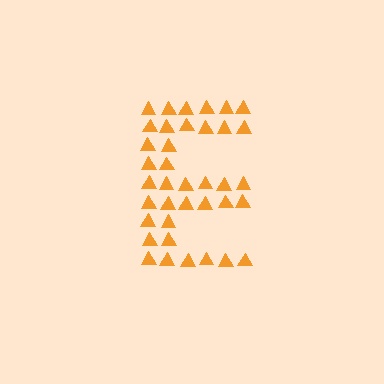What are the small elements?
The small elements are triangles.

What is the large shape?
The large shape is the letter E.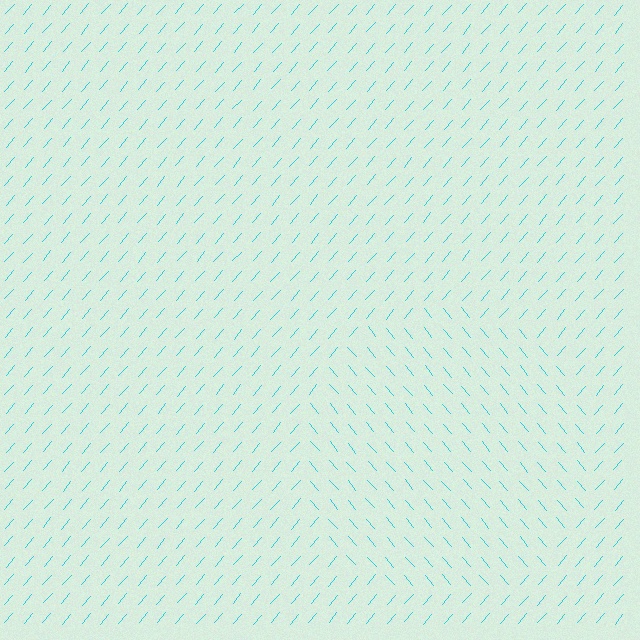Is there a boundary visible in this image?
Yes, there is a texture boundary formed by a change in line orientation.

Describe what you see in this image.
The image is filled with small cyan line segments. A circle region in the image has lines oriented differently from the surrounding lines, creating a visible texture boundary.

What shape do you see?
I see a circle.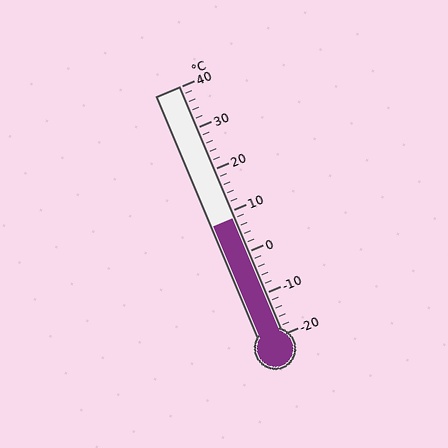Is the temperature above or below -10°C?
The temperature is above -10°C.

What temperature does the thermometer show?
The thermometer shows approximately 8°C.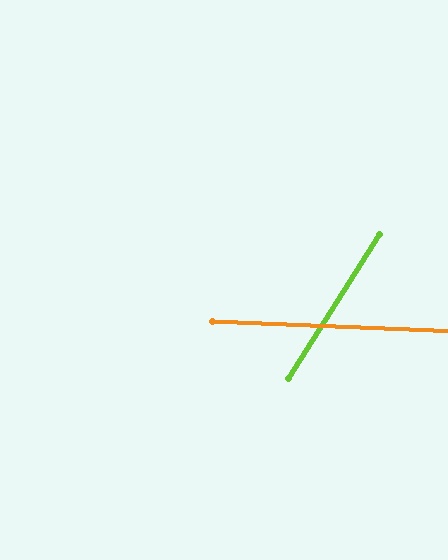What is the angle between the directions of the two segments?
Approximately 60 degrees.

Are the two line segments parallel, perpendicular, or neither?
Neither parallel nor perpendicular — they differ by about 60°.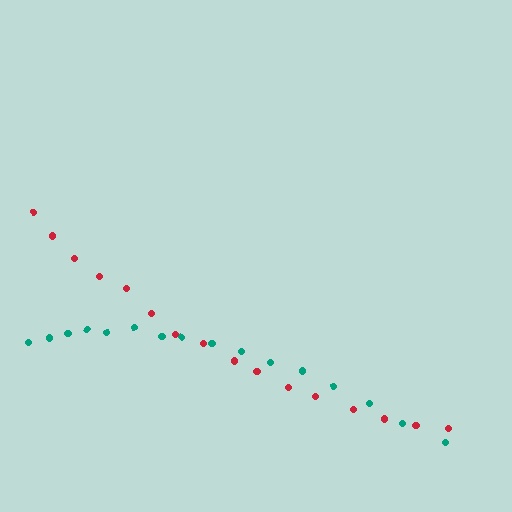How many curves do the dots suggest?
There are 2 distinct paths.